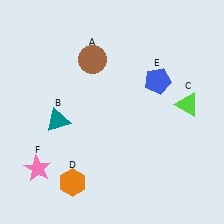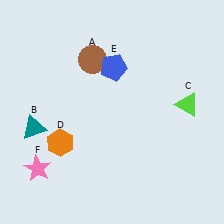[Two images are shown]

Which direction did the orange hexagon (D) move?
The orange hexagon (D) moved up.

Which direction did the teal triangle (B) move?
The teal triangle (B) moved left.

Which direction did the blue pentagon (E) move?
The blue pentagon (E) moved left.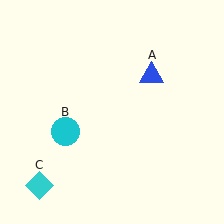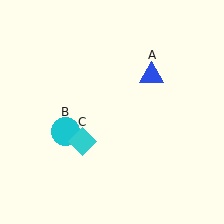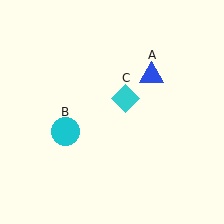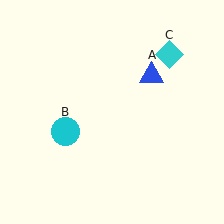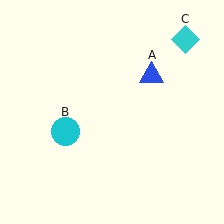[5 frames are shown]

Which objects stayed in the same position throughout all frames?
Blue triangle (object A) and cyan circle (object B) remained stationary.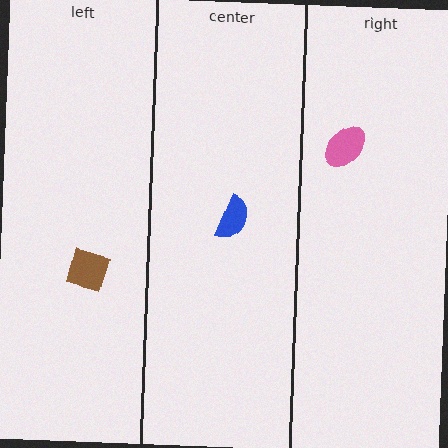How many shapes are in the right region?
1.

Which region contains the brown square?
The left region.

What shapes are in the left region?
The brown square.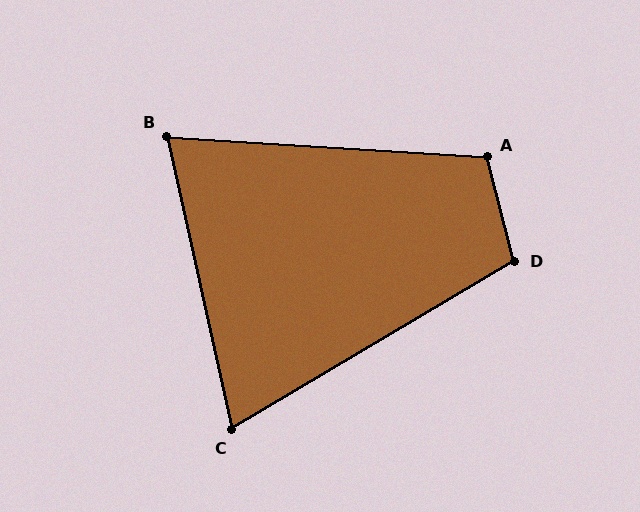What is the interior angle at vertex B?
Approximately 74 degrees (acute).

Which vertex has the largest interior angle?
A, at approximately 108 degrees.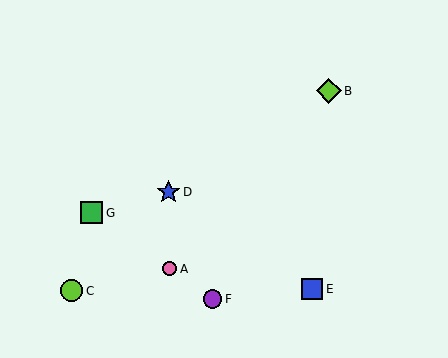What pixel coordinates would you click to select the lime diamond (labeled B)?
Click at (329, 91) to select the lime diamond B.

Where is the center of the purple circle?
The center of the purple circle is at (212, 299).